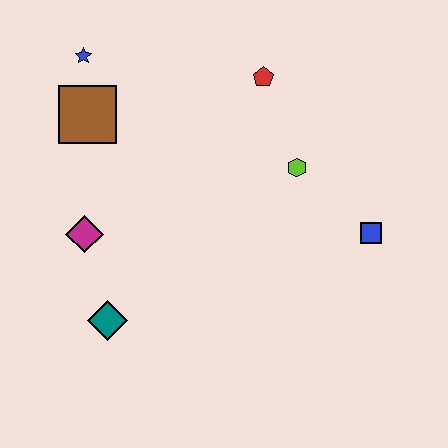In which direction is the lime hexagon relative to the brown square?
The lime hexagon is to the right of the brown square.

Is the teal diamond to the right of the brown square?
Yes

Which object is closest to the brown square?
The blue star is closest to the brown square.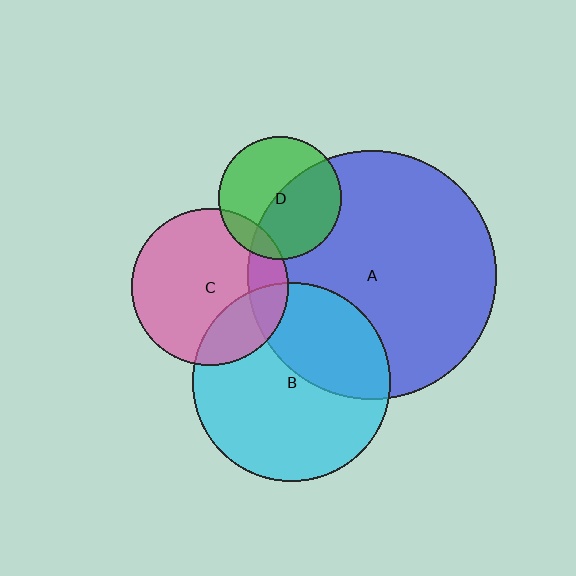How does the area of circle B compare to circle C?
Approximately 1.6 times.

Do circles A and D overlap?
Yes.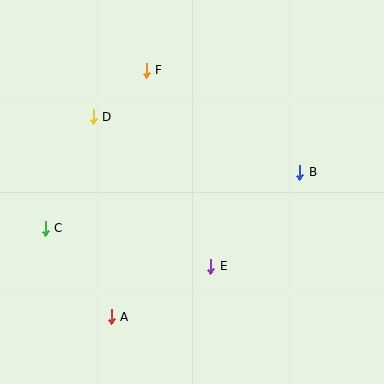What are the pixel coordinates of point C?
Point C is at (45, 228).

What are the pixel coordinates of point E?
Point E is at (211, 266).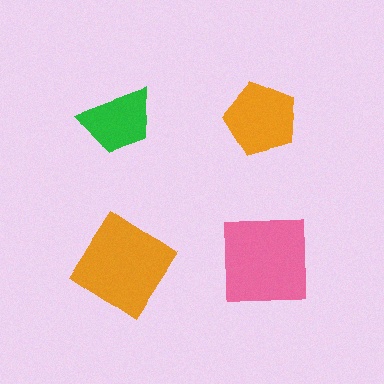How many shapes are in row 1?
2 shapes.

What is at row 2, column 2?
A pink square.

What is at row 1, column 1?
A green trapezoid.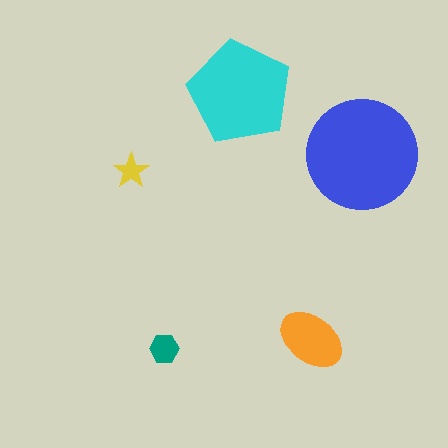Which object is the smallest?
The yellow star.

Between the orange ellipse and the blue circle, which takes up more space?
The blue circle.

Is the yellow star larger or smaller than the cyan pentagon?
Smaller.